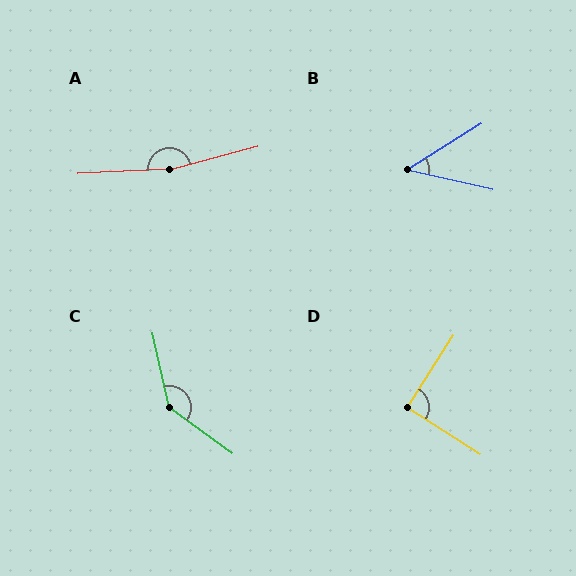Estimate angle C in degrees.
Approximately 139 degrees.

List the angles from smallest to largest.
B (45°), D (90°), C (139°), A (168°).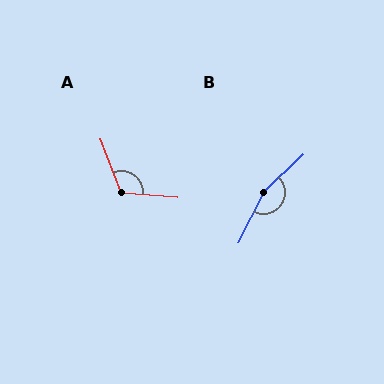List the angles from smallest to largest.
A (116°), B (161°).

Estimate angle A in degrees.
Approximately 116 degrees.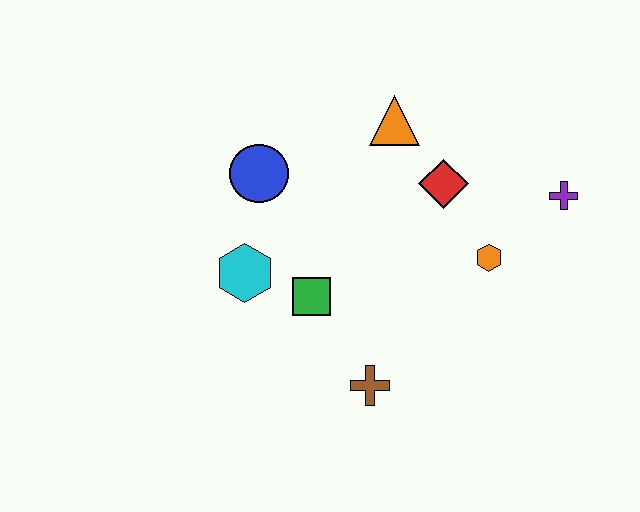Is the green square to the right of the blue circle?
Yes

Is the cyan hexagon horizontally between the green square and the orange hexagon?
No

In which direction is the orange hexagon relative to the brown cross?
The orange hexagon is above the brown cross.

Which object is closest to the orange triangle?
The red diamond is closest to the orange triangle.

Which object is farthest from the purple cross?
The cyan hexagon is farthest from the purple cross.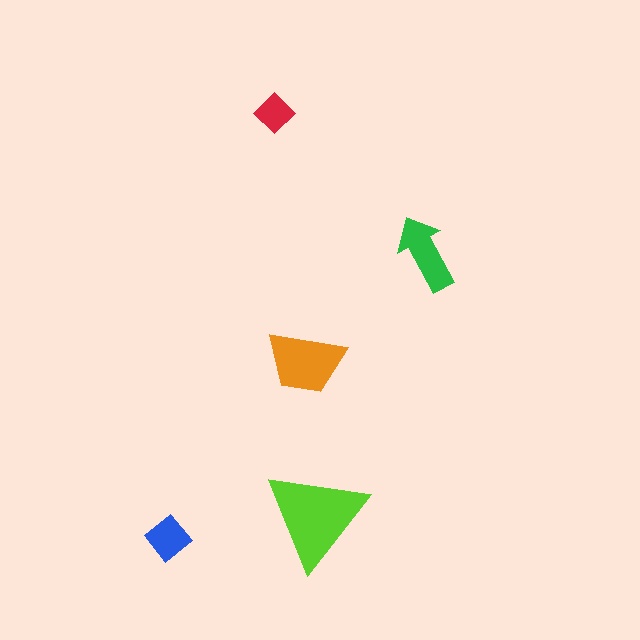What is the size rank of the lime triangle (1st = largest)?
1st.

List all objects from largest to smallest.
The lime triangle, the orange trapezoid, the green arrow, the blue diamond, the red diamond.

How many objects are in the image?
There are 5 objects in the image.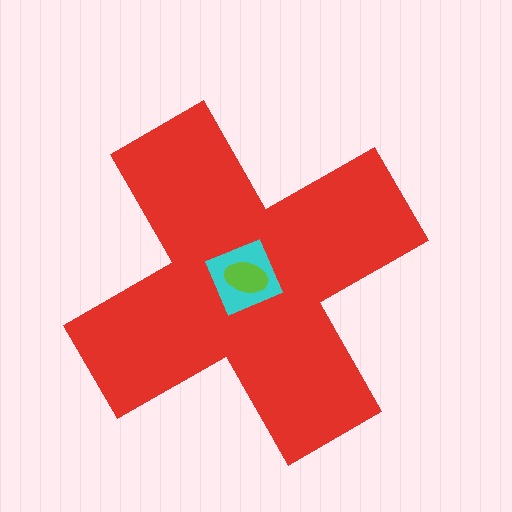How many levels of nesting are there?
3.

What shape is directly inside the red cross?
The cyan diamond.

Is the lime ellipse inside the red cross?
Yes.